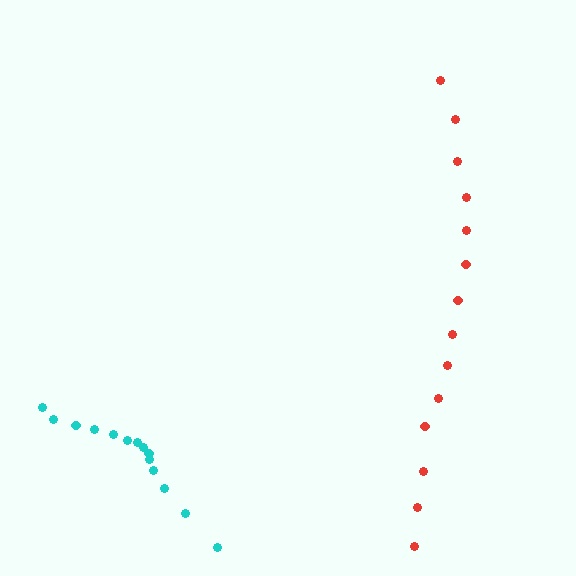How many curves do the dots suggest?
There are 2 distinct paths.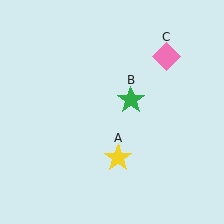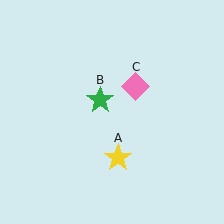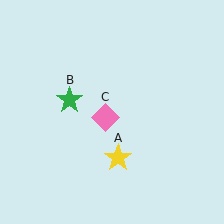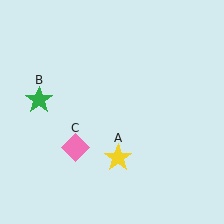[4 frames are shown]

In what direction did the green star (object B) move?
The green star (object B) moved left.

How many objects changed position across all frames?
2 objects changed position: green star (object B), pink diamond (object C).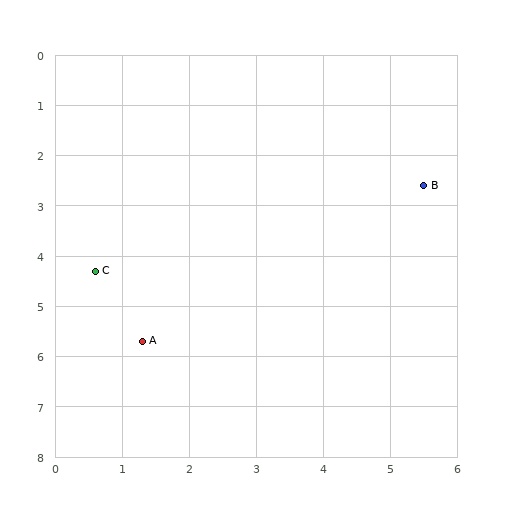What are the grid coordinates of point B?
Point B is at approximately (5.5, 2.6).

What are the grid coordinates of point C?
Point C is at approximately (0.6, 4.3).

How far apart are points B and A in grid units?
Points B and A are about 5.2 grid units apart.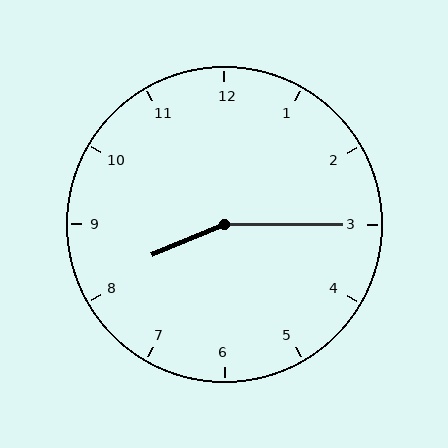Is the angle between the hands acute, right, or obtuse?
It is obtuse.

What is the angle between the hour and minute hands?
Approximately 158 degrees.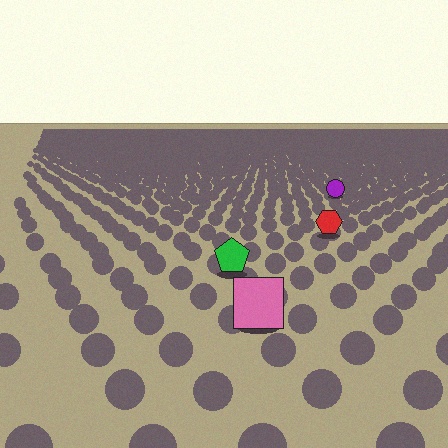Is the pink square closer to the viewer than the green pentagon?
Yes. The pink square is closer — you can tell from the texture gradient: the ground texture is coarser near it.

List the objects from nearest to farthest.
From nearest to farthest: the pink square, the green pentagon, the red hexagon, the purple circle.